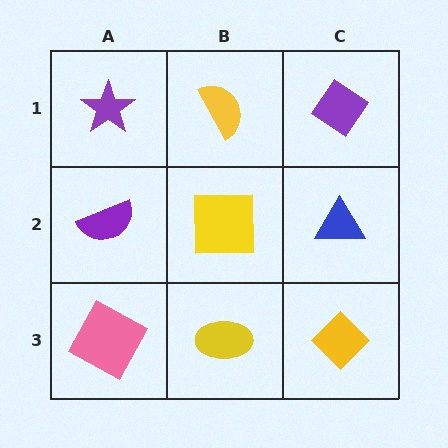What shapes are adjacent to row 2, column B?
A yellow semicircle (row 1, column B), a yellow ellipse (row 3, column B), a purple semicircle (row 2, column A), a blue triangle (row 2, column C).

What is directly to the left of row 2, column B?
A purple semicircle.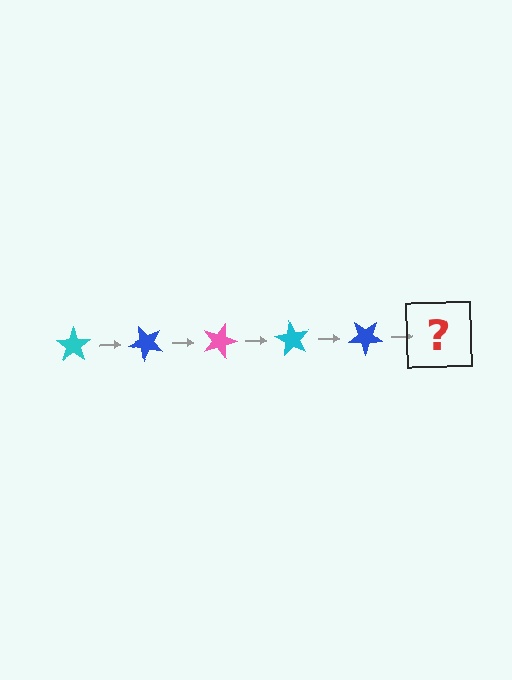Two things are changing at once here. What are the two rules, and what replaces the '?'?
The two rules are that it rotates 45 degrees each step and the color cycles through cyan, blue, and pink. The '?' should be a pink star, rotated 225 degrees from the start.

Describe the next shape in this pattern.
It should be a pink star, rotated 225 degrees from the start.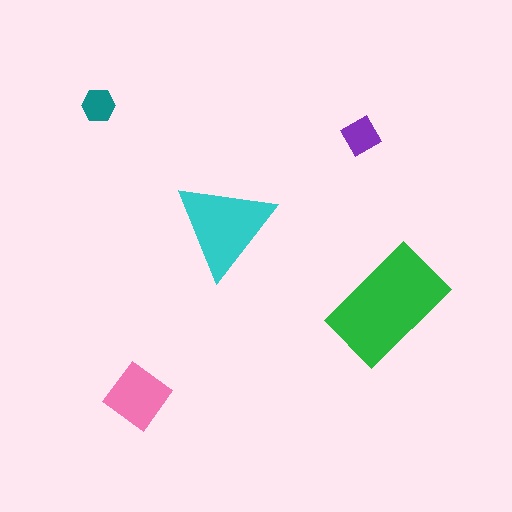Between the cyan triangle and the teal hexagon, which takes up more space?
The cyan triangle.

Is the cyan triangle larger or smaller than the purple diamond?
Larger.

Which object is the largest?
The green rectangle.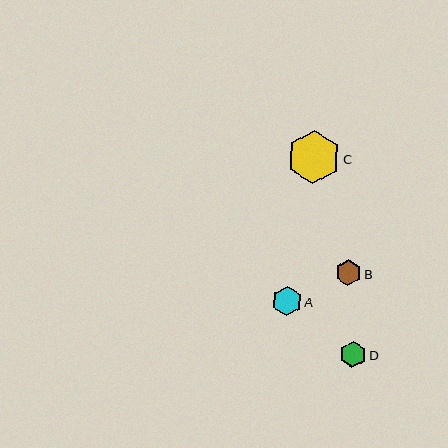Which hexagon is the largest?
Hexagon C is the largest with a size of approximately 53 pixels.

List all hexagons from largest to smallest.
From largest to smallest: C, A, B, D.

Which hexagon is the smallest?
Hexagon D is the smallest with a size of approximately 26 pixels.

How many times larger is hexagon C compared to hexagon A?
Hexagon C is approximately 1.8 times the size of hexagon A.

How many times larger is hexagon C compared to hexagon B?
Hexagon C is approximately 2.1 times the size of hexagon B.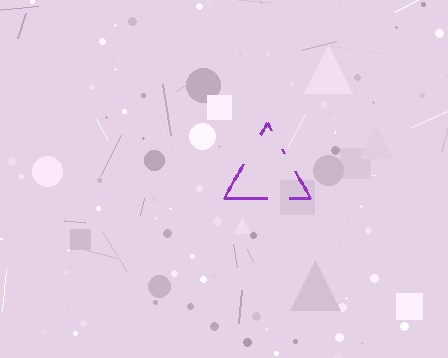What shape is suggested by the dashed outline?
The dashed outline suggests a triangle.